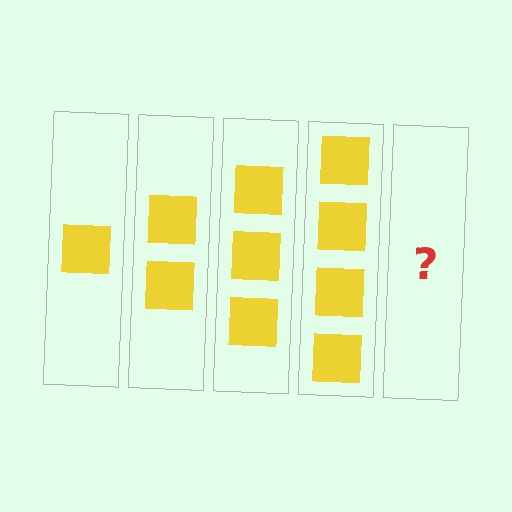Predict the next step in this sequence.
The next step is 5 squares.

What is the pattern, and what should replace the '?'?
The pattern is that each step adds one more square. The '?' should be 5 squares.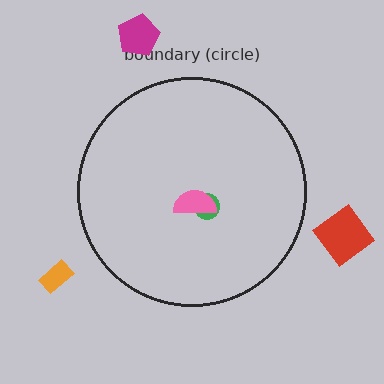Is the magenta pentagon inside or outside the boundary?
Outside.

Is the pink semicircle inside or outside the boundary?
Inside.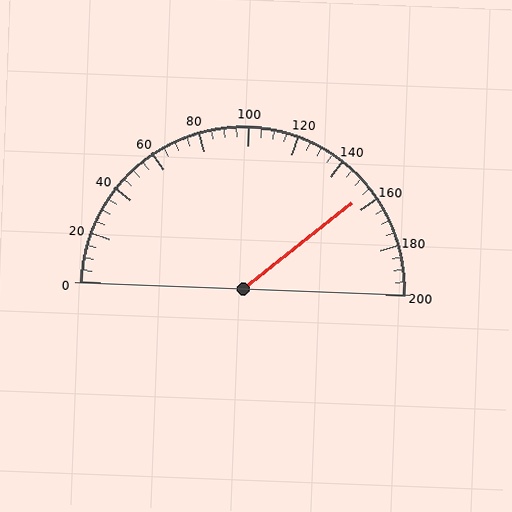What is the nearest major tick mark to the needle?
The nearest major tick mark is 160.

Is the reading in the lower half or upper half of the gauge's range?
The reading is in the upper half of the range (0 to 200).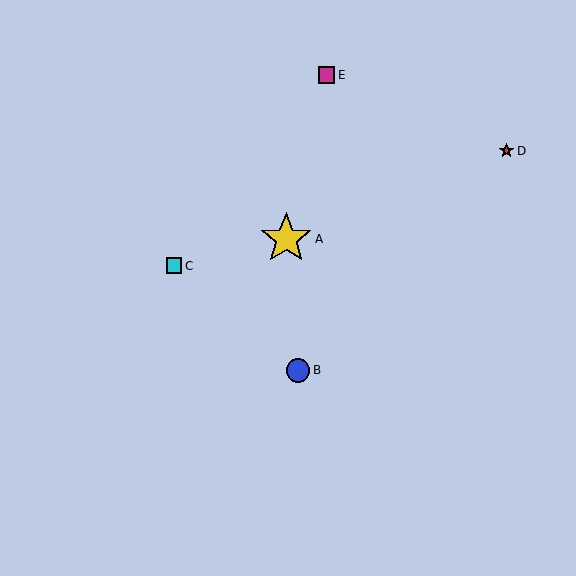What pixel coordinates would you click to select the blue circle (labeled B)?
Click at (298, 370) to select the blue circle B.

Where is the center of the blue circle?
The center of the blue circle is at (298, 370).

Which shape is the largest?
The yellow star (labeled A) is the largest.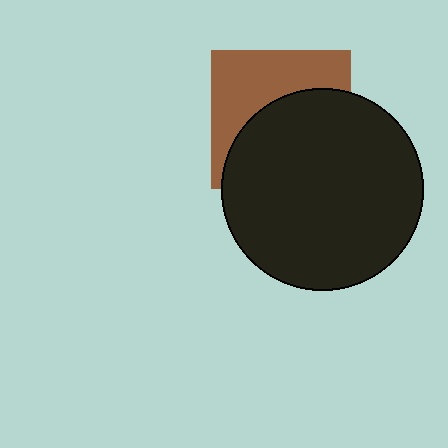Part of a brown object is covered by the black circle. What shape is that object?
It is a square.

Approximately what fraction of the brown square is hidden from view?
Roughly 56% of the brown square is hidden behind the black circle.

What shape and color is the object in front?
The object in front is a black circle.